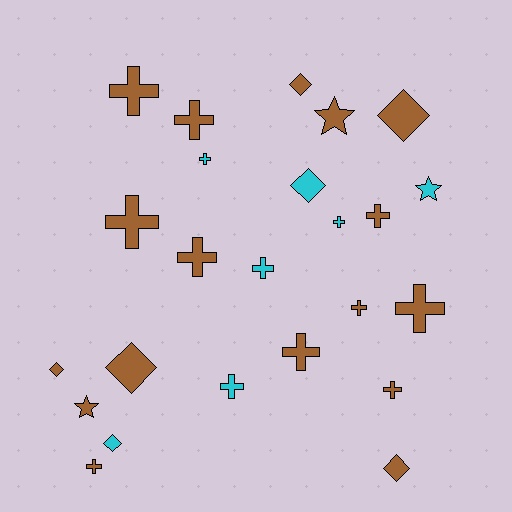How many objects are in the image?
There are 24 objects.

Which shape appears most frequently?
Cross, with 14 objects.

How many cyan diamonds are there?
There are 2 cyan diamonds.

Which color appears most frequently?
Brown, with 17 objects.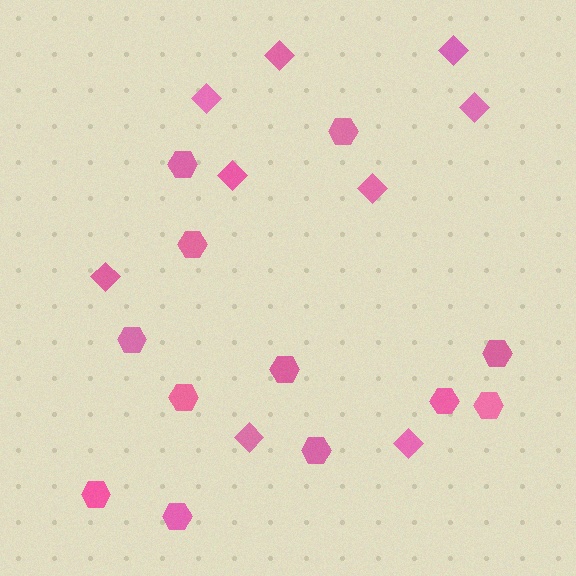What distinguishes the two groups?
There are 2 groups: one group of diamonds (9) and one group of hexagons (12).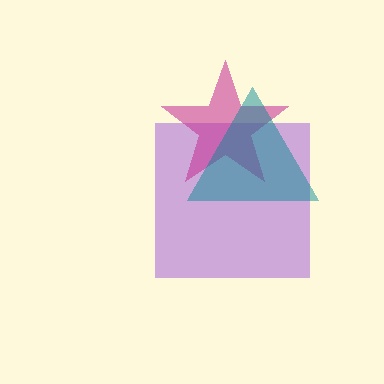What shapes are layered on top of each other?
The layered shapes are: a purple square, a magenta star, a teal triangle.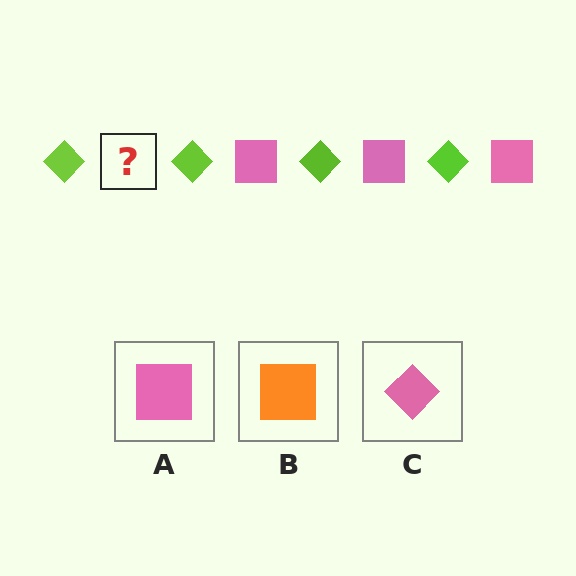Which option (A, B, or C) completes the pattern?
A.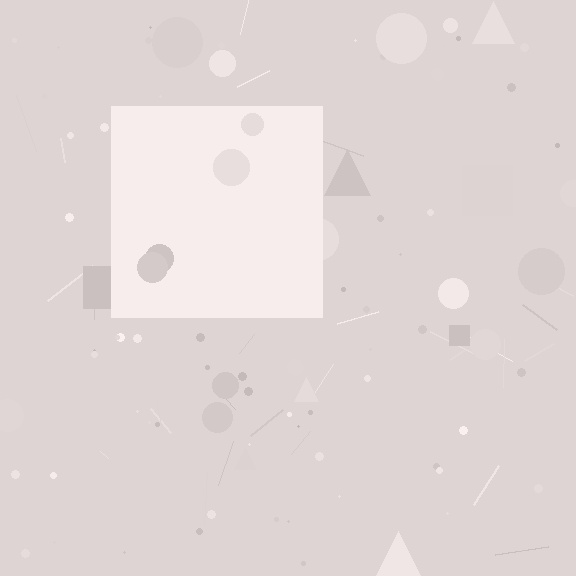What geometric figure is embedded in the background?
A square is embedded in the background.